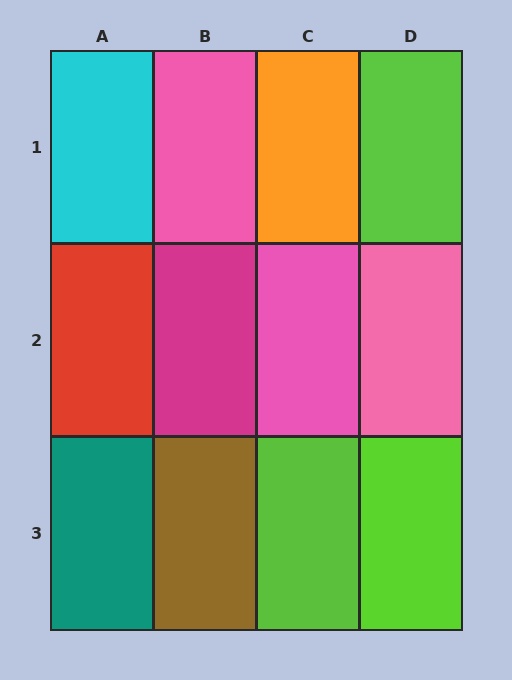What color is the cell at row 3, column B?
Brown.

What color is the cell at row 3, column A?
Teal.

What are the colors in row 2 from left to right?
Red, magenta, pink, pink.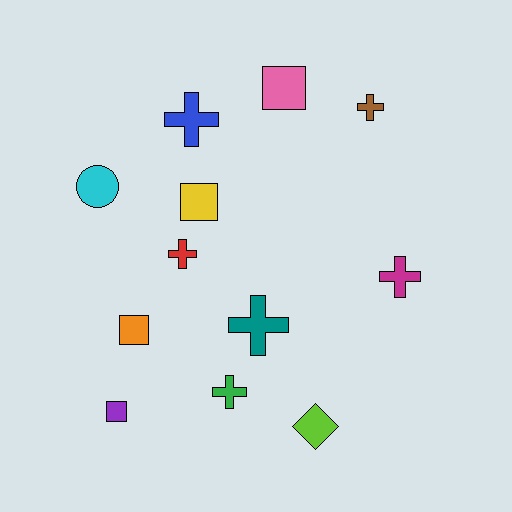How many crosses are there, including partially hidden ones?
There are 6 crosses.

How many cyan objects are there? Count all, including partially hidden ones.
There is 1 cyan object.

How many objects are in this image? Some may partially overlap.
There are 12 objects.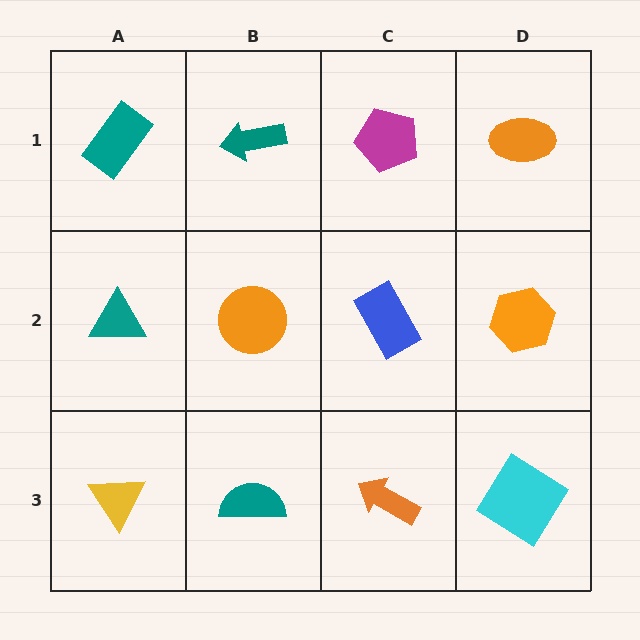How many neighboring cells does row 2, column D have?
3.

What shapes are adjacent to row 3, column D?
An orange hexagon (row 2, column D), an orange arrow (row 3, column C).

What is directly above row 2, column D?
An orange ellipse.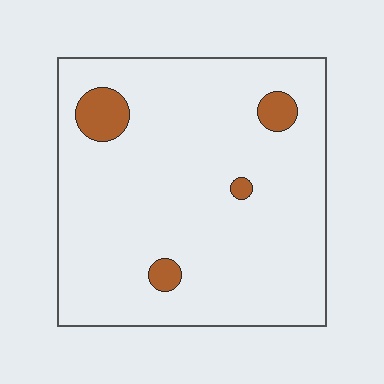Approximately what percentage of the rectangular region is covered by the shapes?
Approximately 5%.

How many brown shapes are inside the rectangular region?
4.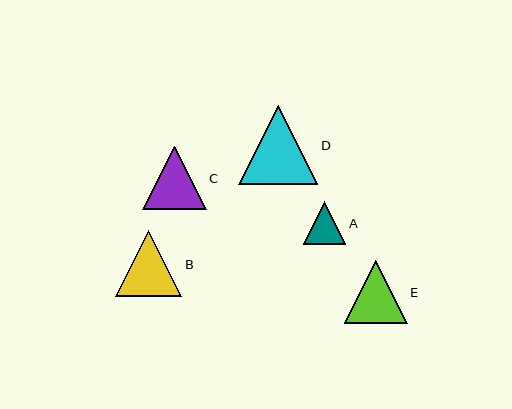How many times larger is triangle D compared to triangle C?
Triangle D is approximately 1.2 times the size of triangle C.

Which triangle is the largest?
Triangle D is the largest with a size of approximately 79 pixels.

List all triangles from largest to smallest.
From largest to smallest: D, B, C, E, A.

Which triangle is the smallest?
Triangle A is the smallest with a size of approximately 43 pixels.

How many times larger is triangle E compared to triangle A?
Triangle E is approximately 1.5 times the size of triangle A.